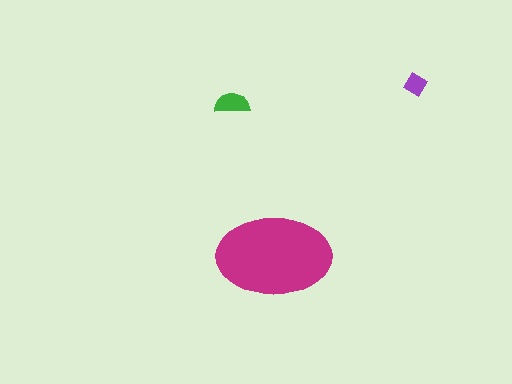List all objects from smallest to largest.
The purple diamond, the green semicircle, the magenta ellipse.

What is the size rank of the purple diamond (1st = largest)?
3rd.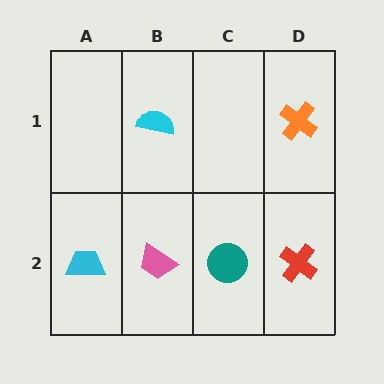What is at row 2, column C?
A teal circle.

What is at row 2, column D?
A red cross.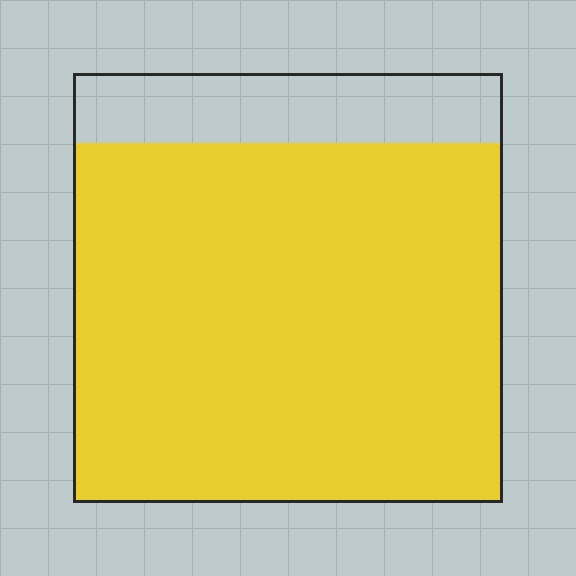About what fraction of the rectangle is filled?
About five sixths (5/6).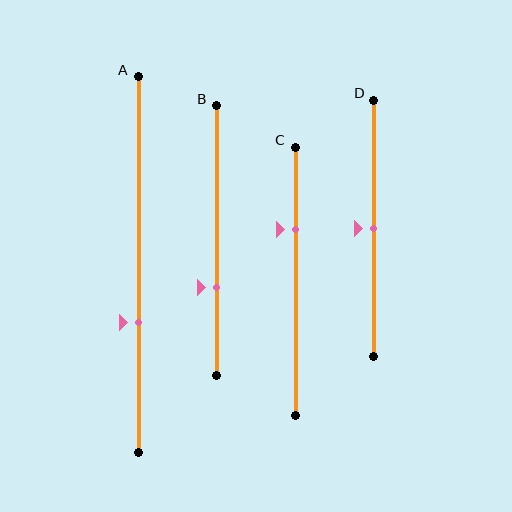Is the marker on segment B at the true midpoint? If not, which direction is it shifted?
No, the marker on segment B is shifted downward by about 17% of the segment length.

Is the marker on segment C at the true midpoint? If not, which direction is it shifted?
No, the marker on segment C is shifted upward by about 19% of the segment length.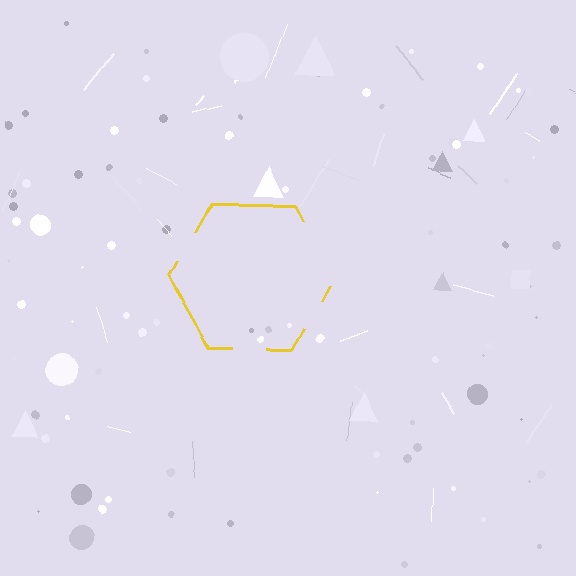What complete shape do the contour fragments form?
The contour fragments form a hexagon.